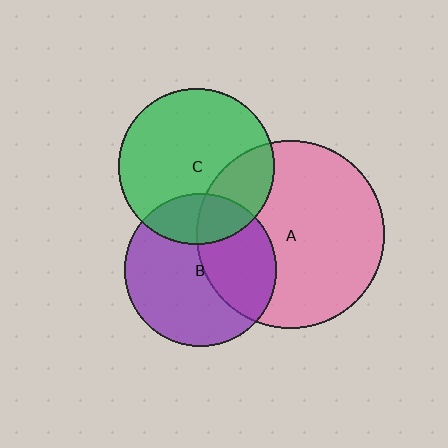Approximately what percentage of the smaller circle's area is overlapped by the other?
Approximately 40%.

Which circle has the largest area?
Circle A (pink).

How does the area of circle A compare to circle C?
Approximately 1.5 times.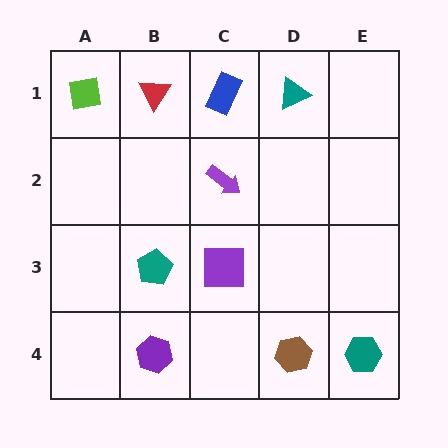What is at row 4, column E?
A teal hexagon.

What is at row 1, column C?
A blue rectangle.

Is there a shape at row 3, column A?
No, that cell is empty.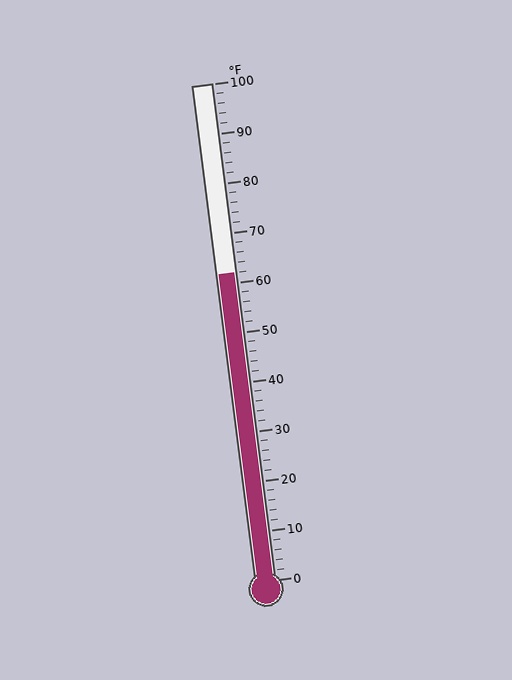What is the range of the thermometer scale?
The thermometer scale ranges from 0°F to 100°F.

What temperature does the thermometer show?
The thermometer shows approximately 62°F.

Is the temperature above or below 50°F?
The temperature is above 50°F.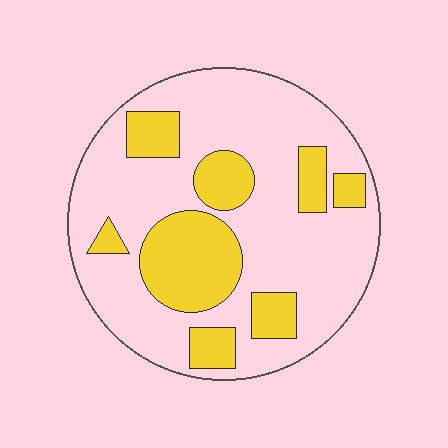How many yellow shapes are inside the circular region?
8.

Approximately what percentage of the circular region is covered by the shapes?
Approximately 30%.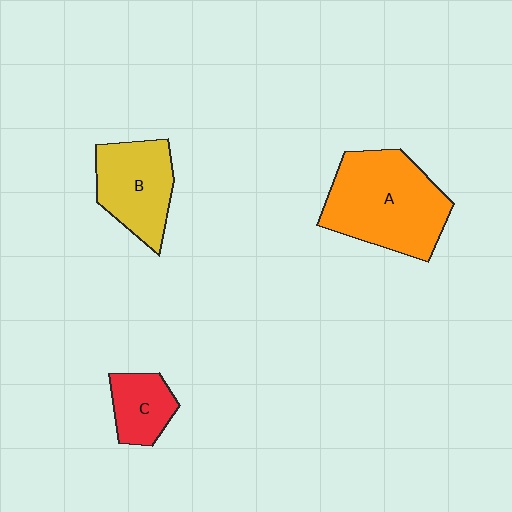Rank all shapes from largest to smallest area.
From largest to smallest: A (orange), B (yellow), C (red).